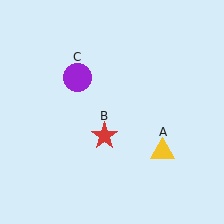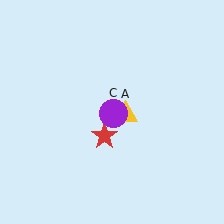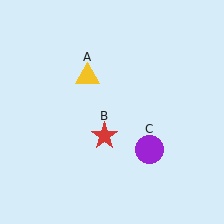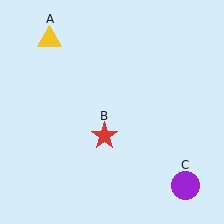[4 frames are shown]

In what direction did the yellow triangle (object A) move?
The yellow triangle (object A) moved up and to the left.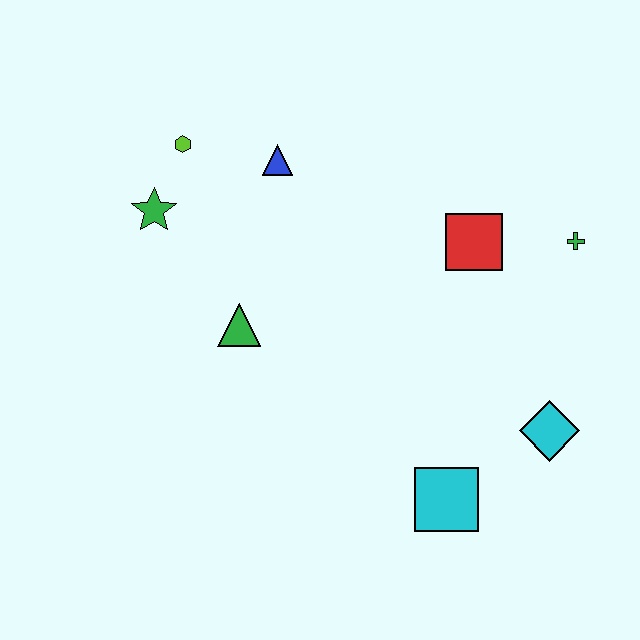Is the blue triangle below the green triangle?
No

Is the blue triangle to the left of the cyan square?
Yes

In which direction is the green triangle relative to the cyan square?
The green triangle is to the left of the cyan square.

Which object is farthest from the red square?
The green star is farthest from the red square.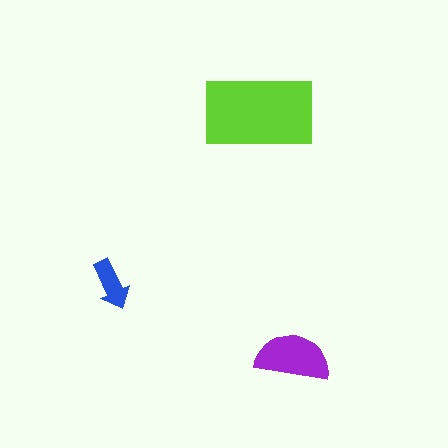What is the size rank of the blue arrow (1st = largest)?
3rd.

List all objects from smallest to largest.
The blue arrow, the purple semicircle, the lime rectangle.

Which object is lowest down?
The purple semicircle is bottommost.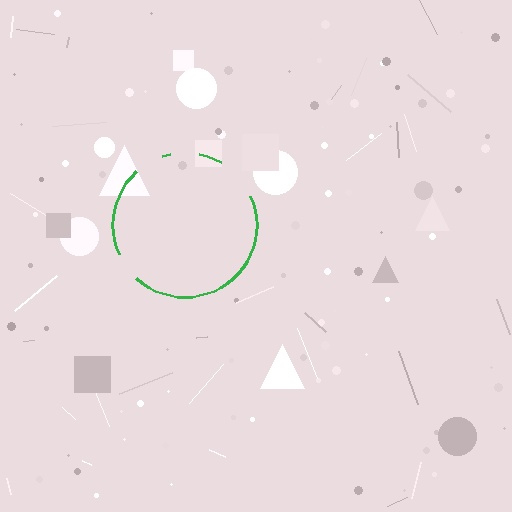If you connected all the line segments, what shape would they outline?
They would outline a circle.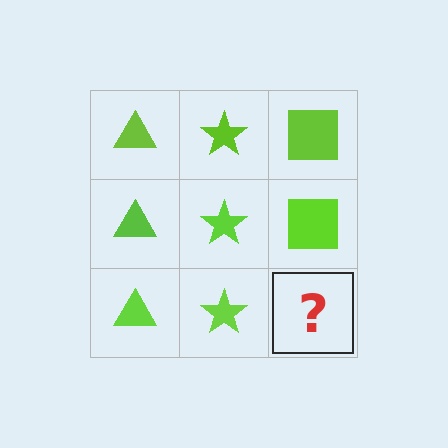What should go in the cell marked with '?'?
The missing cell should contain a lime square.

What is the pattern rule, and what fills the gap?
The rule is that each column has a consistent shape. The gap should be filled with a lime square.